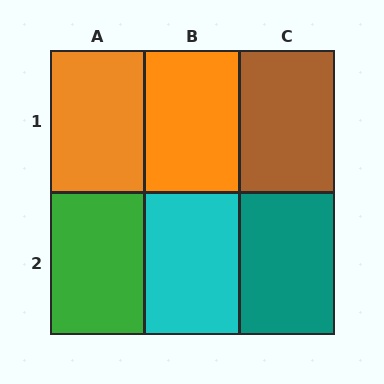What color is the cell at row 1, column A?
Orange.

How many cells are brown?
1 cell is brown.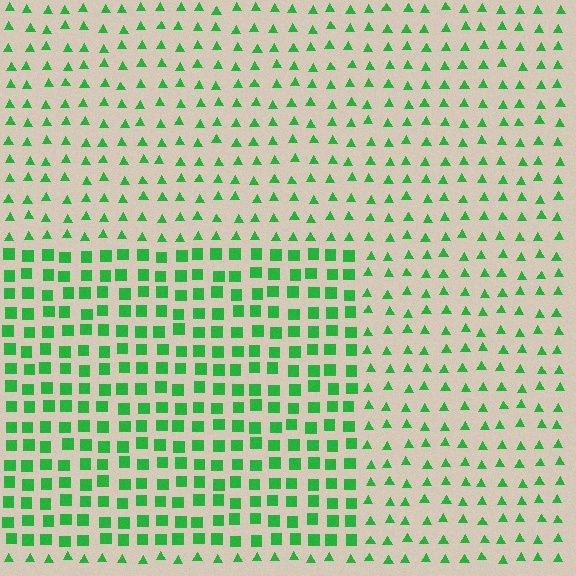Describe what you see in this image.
The image is filled with small green elements arranged in a uniform grid. A rectangle-shaped region contains squares, while the surrounding area contains triangles. The boundary is defined purely by the change in element shape.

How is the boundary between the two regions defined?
The boundary is defined by a change in element shape: squares inside vs. triangles outside. All elements share the same color and spacing.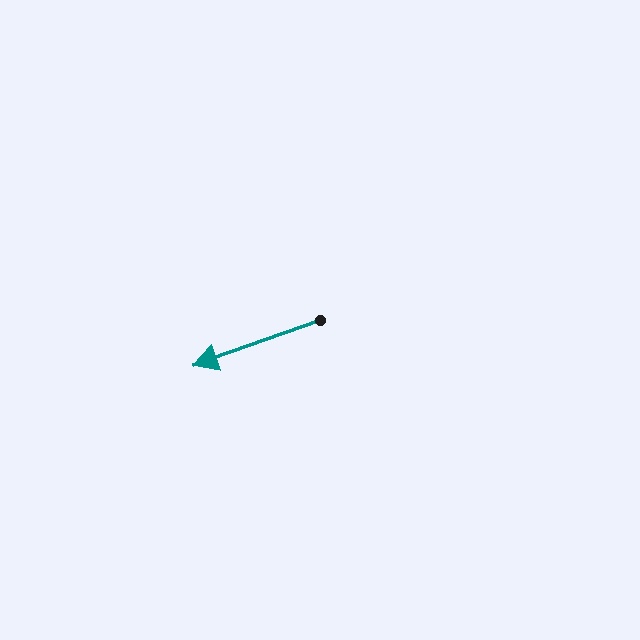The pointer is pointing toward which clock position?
Roughly 8 o'clock.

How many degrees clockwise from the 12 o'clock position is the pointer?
Approximately 250 degrees.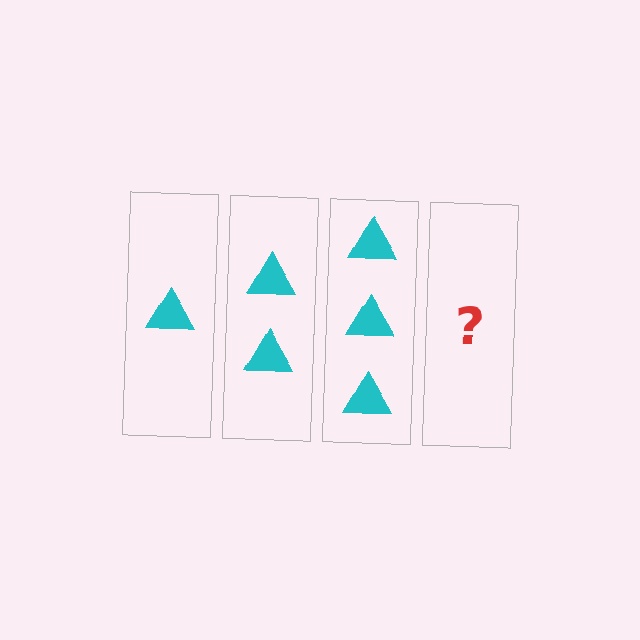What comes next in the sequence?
The next element should be 4 triangles.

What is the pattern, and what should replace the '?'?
The pattern is that each step adds one more triangle. The '?' should be 4 triangles.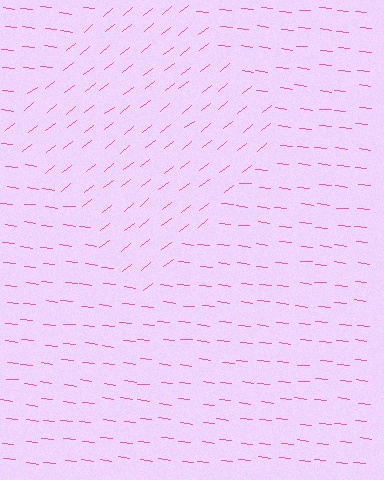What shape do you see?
I see a diamond.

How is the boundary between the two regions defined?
The boundary is defined purely by a change in line orientation (approximately 45 degrees difference). All lines are the same color and thickness.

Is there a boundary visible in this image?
Yes, there is a texture boundary formed by a change in line orientation.